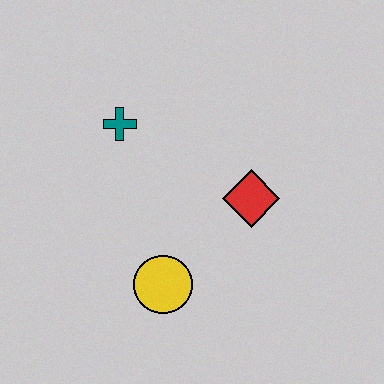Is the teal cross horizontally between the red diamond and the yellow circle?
No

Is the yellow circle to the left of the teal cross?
No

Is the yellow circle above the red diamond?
No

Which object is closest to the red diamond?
The yellow circle is closest to the red diamond.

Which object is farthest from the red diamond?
The teal cross is farthest from the red diamond.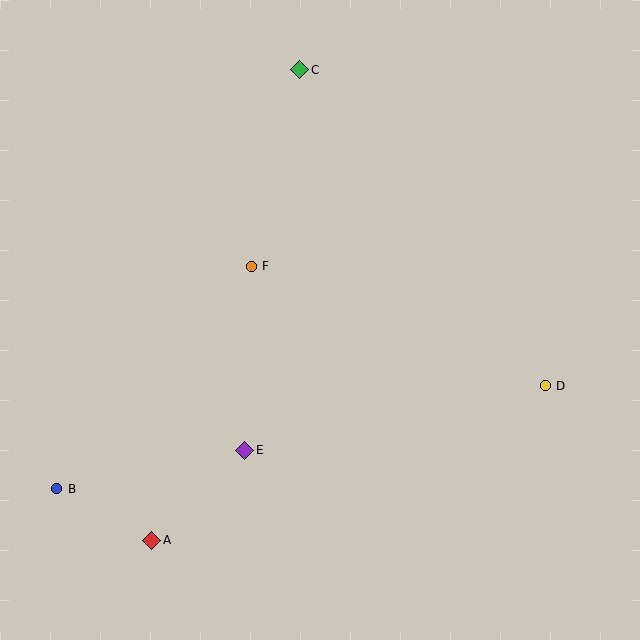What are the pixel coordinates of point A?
Point A is at (152, 540).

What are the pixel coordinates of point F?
Point F is at (251, 266).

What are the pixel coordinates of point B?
Point B is at (57, 489).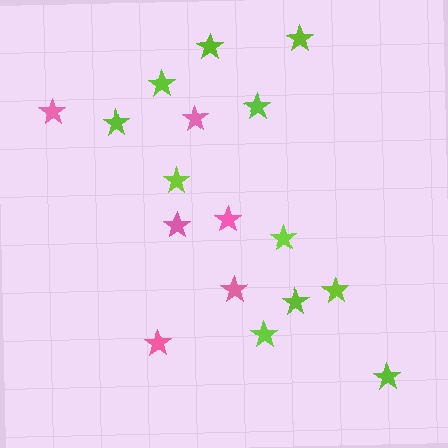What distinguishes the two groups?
There are 2 groups: one group of pink stars (6) and one group of lime stars (11).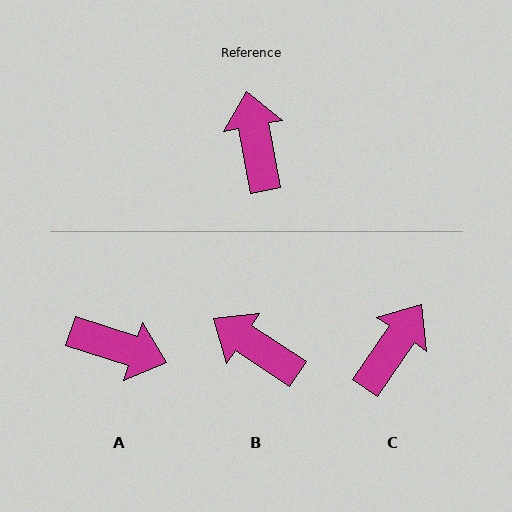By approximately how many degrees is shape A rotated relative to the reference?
Approximately 118 degrees clockwise.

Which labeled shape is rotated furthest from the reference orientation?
A, about 118 degrees away.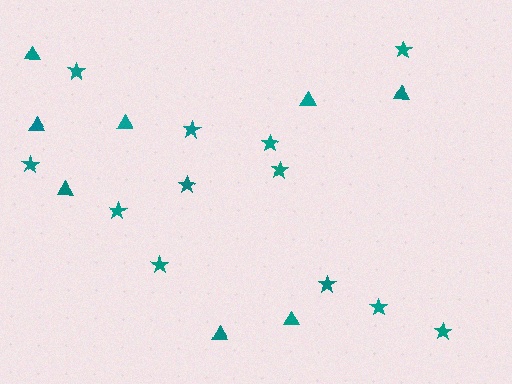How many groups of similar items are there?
There are 2 groups: one group of stars (12) and one group of triangles (8).